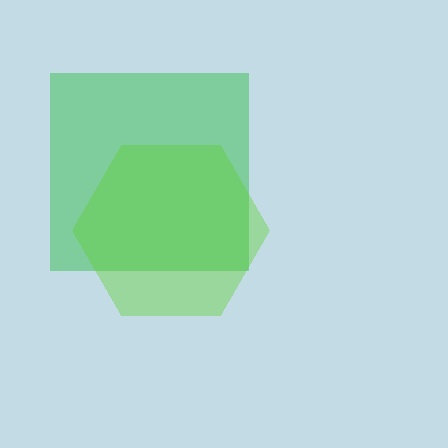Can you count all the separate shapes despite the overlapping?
Yes, there are 2 separate shapes.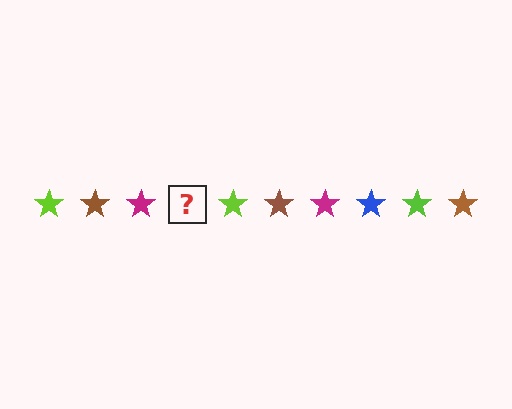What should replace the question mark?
The question mark should be replaced with a blue star.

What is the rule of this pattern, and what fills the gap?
The rule is that the pattern cycles through lime, brown, magenta, blue stars. The gap should be filled with a blue star.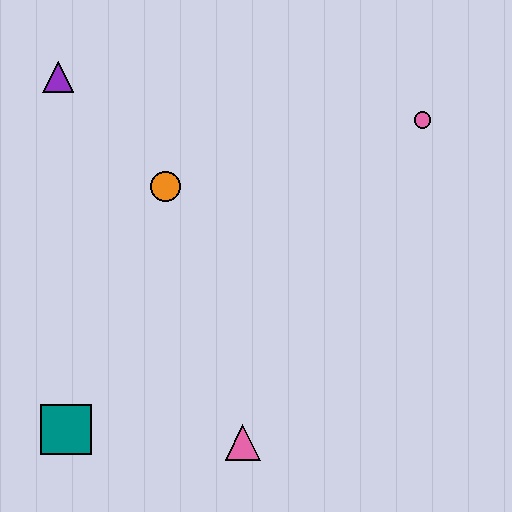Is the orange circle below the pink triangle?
No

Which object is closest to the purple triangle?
The orange circle is closest to the purple triangle.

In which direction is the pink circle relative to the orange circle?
The pink circle is to the right of the orange circle.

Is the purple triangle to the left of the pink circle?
Yes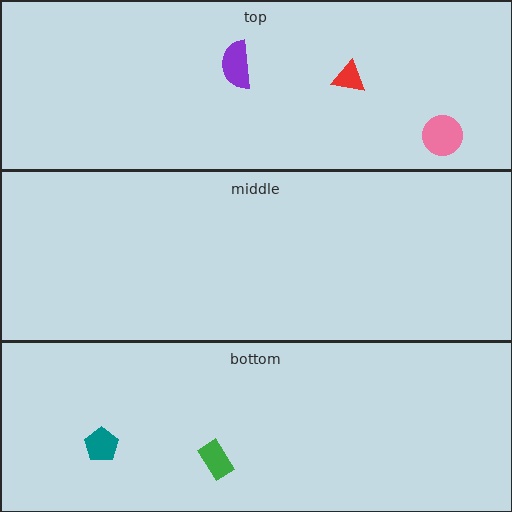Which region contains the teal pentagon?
The bottom region.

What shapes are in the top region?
The pink circle, the red triangle, the purple semicircle.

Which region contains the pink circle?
The top region.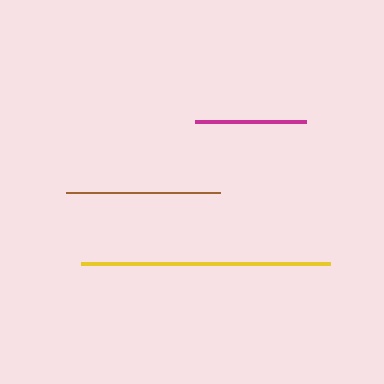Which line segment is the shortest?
The magenta line is the shortest at approximately 111 pixels.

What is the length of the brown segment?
The brown segment is approximately 154 pixels long.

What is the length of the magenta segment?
The magenta segment is approximately 111 pixels long.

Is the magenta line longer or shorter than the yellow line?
The yellow line is longer than the magenta line.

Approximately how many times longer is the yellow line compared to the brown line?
The yellow line is approximately 1.6 times the length of the brown line.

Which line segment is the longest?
The yellow line is the longest at approximately 249 pixels.